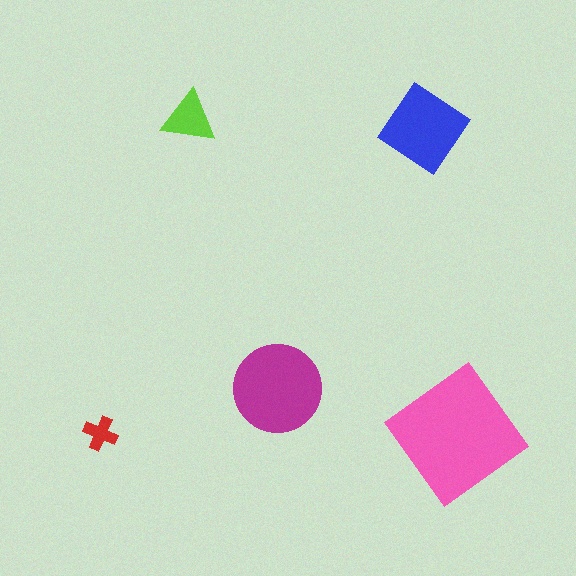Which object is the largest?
The pink diamond.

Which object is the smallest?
The red cross.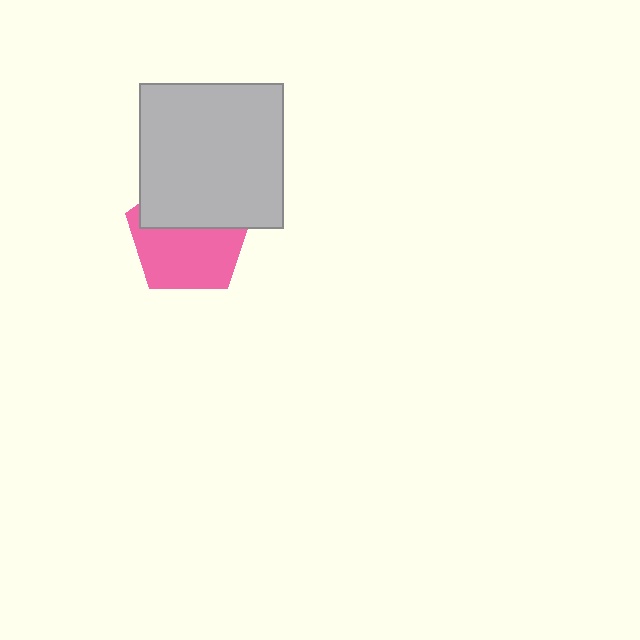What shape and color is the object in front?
The object in front is a light gray square.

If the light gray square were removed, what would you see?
You would see the complete pink pentagon.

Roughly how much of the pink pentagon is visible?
About half of it is visible (roughly 57%).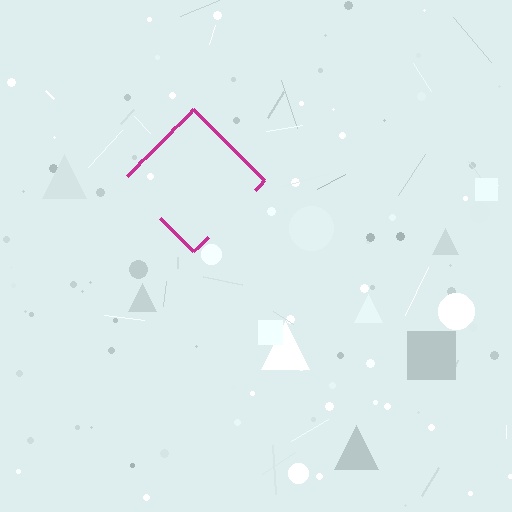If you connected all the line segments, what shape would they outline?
They would outline a diamond.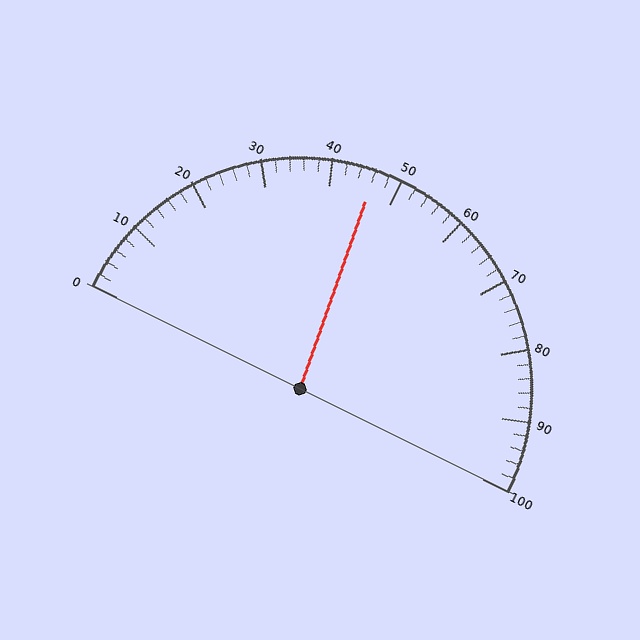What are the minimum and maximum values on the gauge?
The gauge ranges from 0 to 100.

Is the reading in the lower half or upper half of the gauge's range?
The reading is in the lower half of the range (0 to 100).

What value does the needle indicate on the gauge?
The needle indicates approximately 46.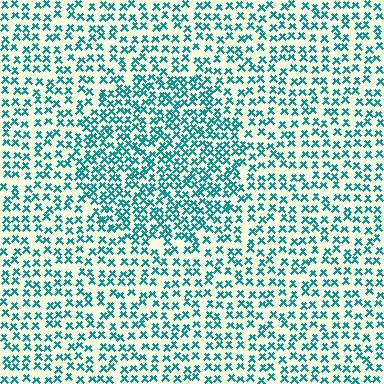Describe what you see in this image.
The image contains small teal elements arranged at two different densities. A circle-shaped region is visible where the elements are more densely packed than the surrounding area.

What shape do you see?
I see a circle.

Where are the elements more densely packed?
The elements are more densely packed inside the circle boundary.